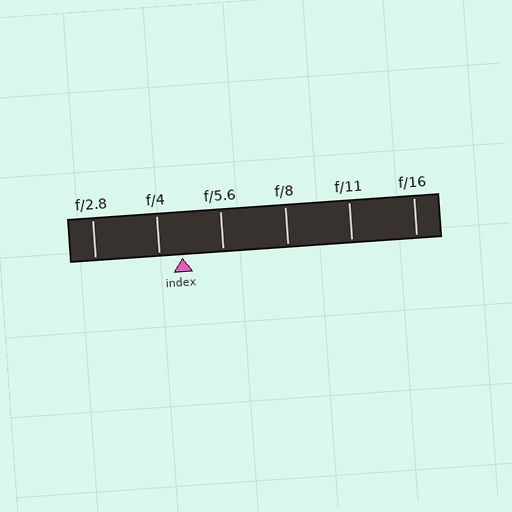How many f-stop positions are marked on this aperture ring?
There are 6 f-stop positions marked.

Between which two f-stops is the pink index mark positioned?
The index mark is between f/4 and f/5.6.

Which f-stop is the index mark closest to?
The index mark is closest to f/4.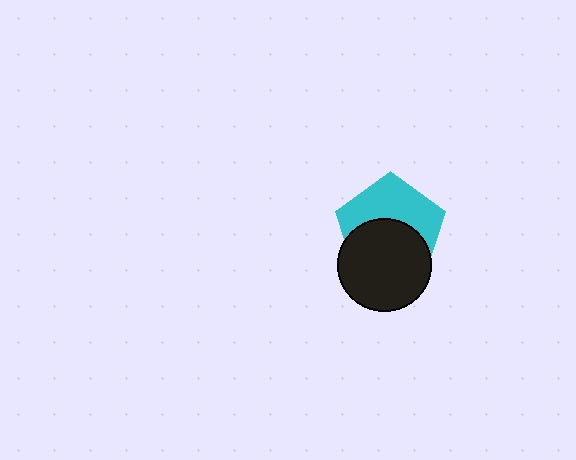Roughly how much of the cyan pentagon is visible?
About half of it is visible (roughly 49%).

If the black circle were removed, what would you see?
You would see the complete cyan pentagon.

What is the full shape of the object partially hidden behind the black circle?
The partially hidden object is a cyan pentagon.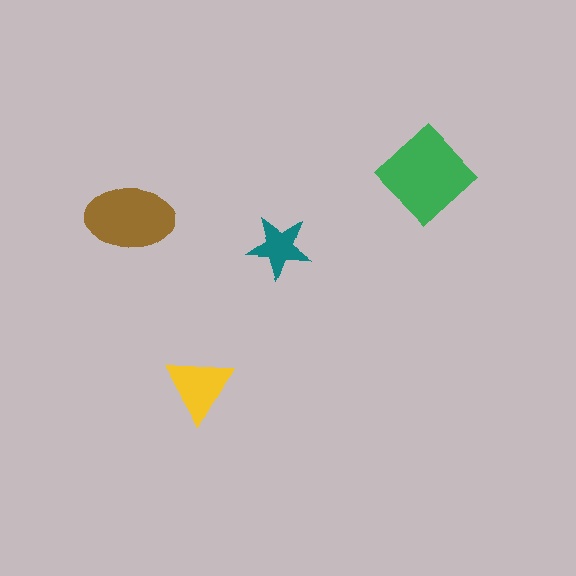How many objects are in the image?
There are 4 objects in the image.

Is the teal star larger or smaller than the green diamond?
Smaller.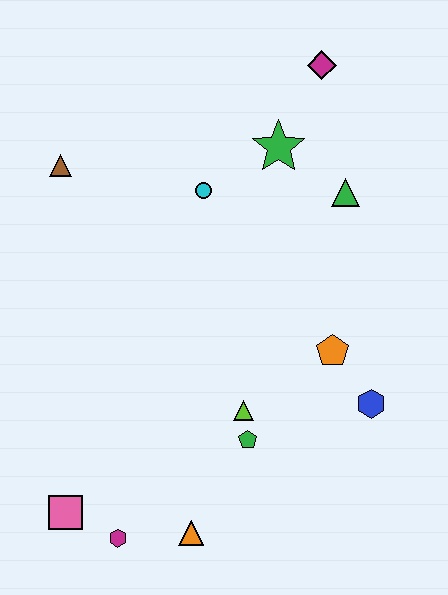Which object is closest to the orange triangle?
The magenta hexagon is closest to the orange triangle.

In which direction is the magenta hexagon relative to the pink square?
The magenta hexagon is to the right of the pink square.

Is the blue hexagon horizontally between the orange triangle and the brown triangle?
No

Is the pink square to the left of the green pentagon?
Yes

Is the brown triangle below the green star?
Yes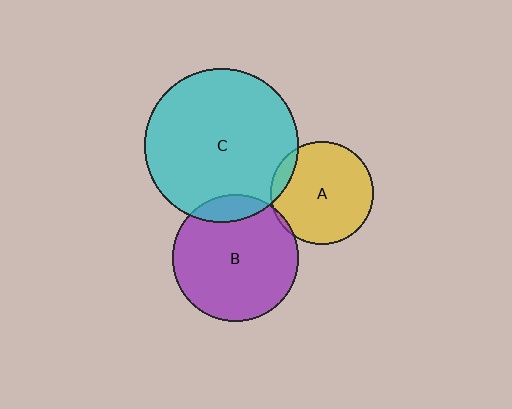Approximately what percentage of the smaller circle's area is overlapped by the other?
Approximately 10%.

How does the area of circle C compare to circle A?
Approximately 2.2 times.